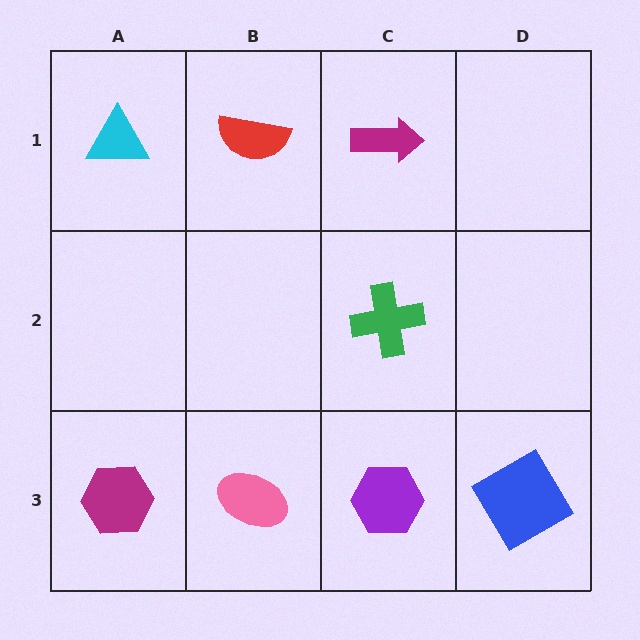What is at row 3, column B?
A pink ellipse.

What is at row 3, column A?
A magenta hexagon.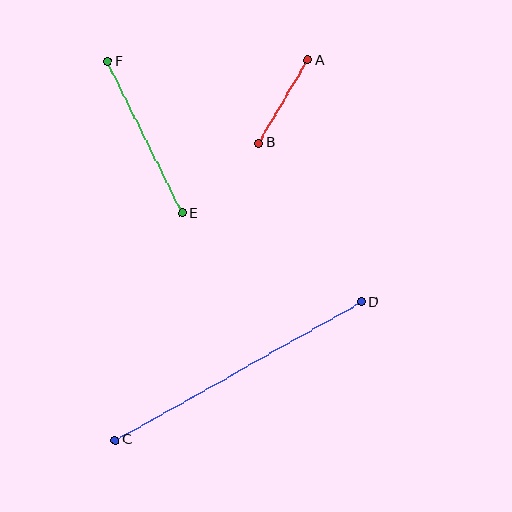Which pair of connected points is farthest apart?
Points C and D are farthest apart.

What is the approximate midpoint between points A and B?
The midpoint is at approximately (283, 102) pixels.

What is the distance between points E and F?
The distance is approximately 169 pixels.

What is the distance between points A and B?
The distance is approximately 97 pixels.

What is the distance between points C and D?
The distance is approximately 283 pixels.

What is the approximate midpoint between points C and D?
The midpoint is at approximately (238, 371) pixels.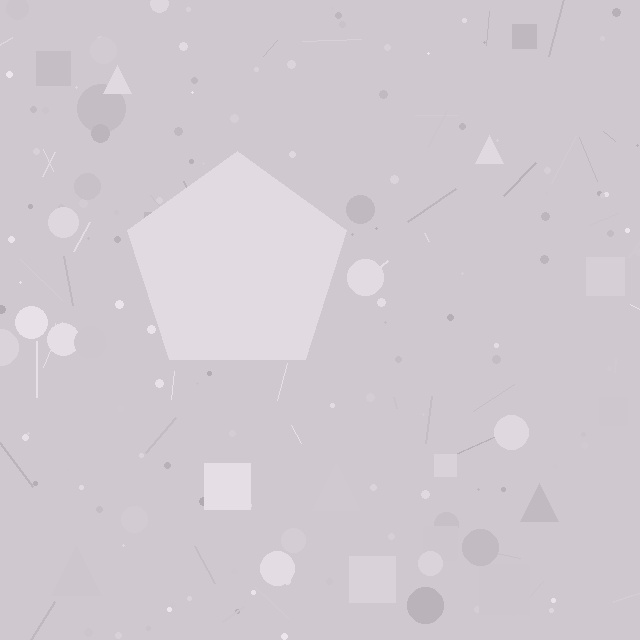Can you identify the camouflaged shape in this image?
The camouflaged shape is a pentagon.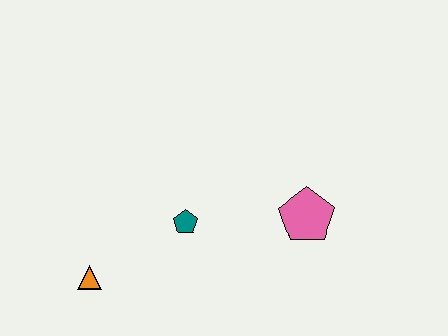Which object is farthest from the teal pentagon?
The pink pentagon is farthest from the teal pentagon.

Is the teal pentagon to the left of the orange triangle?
No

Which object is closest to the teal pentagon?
The orange triangle is closest to the teal pentagon.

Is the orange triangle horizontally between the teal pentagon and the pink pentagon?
No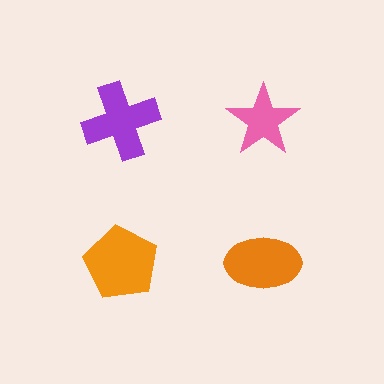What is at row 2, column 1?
An orange pentagon.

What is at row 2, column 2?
An orange ellipse.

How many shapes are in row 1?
2 shapes.